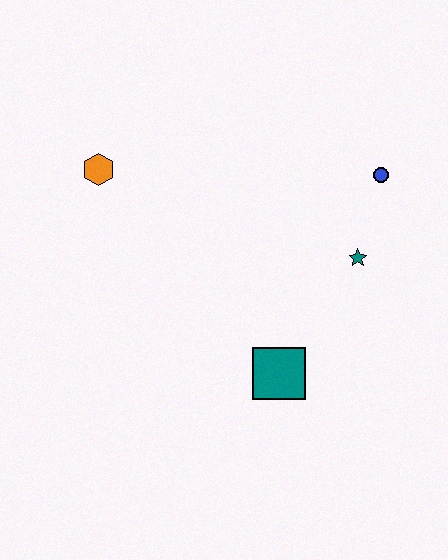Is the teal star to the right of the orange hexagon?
Yes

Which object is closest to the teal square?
The teal star is closest to the teal square.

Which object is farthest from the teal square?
The orange hexagon is farthest from the teal square.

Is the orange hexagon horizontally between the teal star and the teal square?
No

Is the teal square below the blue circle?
Yes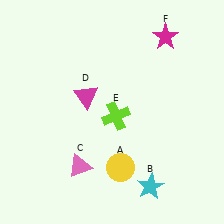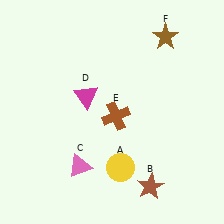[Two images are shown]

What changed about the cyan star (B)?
In Image 1, B is cyan. In Image 2, it changed to brown.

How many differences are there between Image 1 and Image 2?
There are 3 differences between the two images.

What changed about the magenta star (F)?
In Image 1, F is magenta. In Image 2, it changed to brown.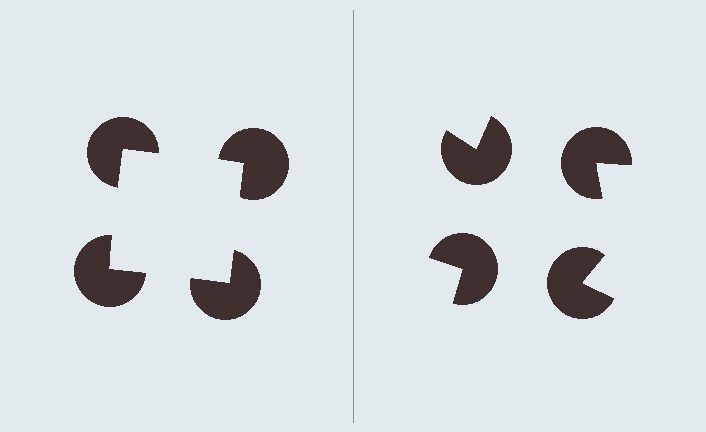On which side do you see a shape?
An illusory square appears on the left side. On the right side the wedge cuts are rotated, so no coherent shape forms.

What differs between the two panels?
The pac-man discs are positioned identically on both sides; only the wedge orientations differ. On the left they align to a square; on the right they are misaligned.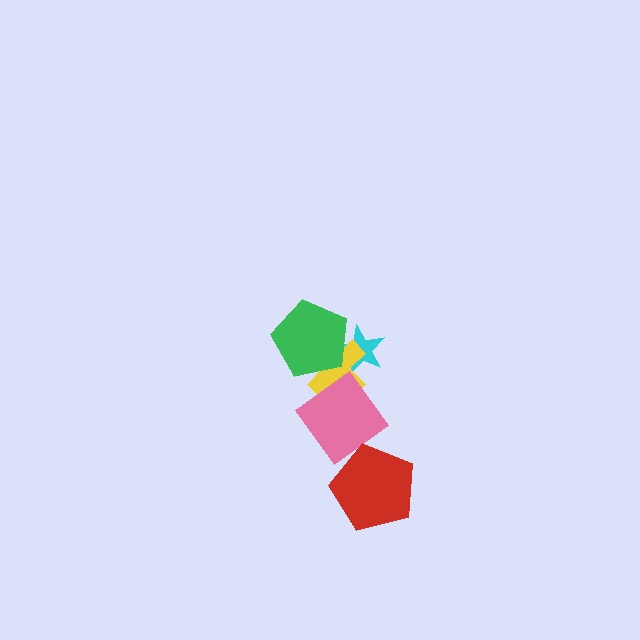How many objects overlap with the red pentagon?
1 object overlaps with the red pentagon.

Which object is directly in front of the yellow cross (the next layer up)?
The pink diamond is directly in front of the yellow cross.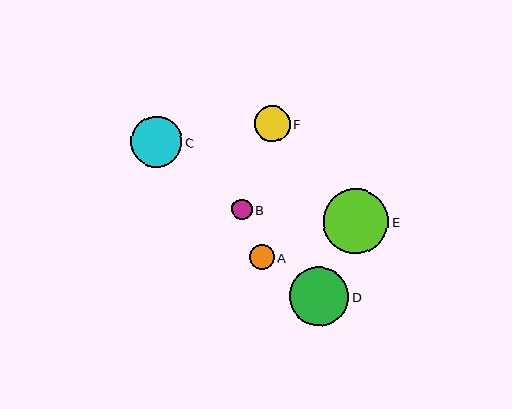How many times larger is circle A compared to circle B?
Circle A is approximately 1.2 times the size of circle B.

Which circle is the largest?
Circle E is the largest with a size of approximately 66 pixels.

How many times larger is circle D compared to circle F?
Circle D is approximately 1.7 times the size of circle F.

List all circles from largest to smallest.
From largest to smallest: E, D, C, F, A, B.